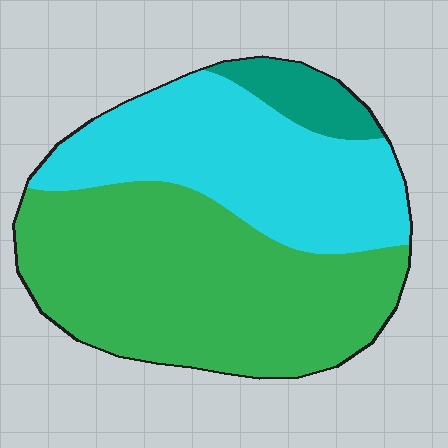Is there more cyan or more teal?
Cyan.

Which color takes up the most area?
Green, at roughly 55%.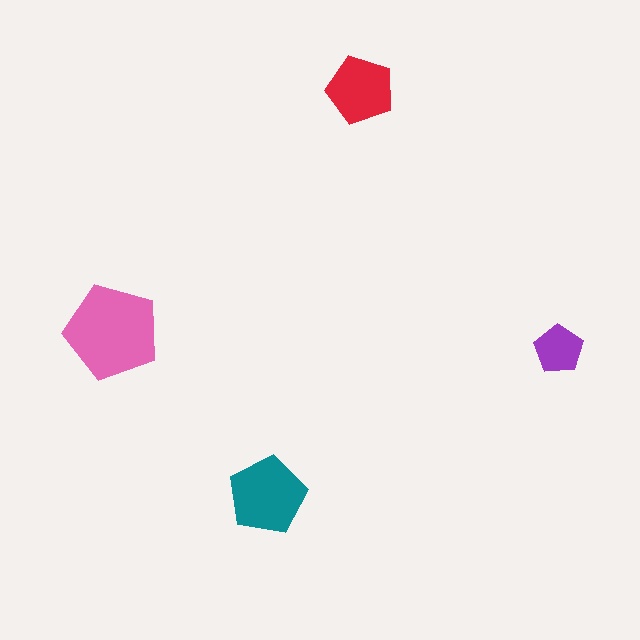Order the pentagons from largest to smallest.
the pink one, the teal one, the red one, the purple one.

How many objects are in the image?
There are 4 objects in the image.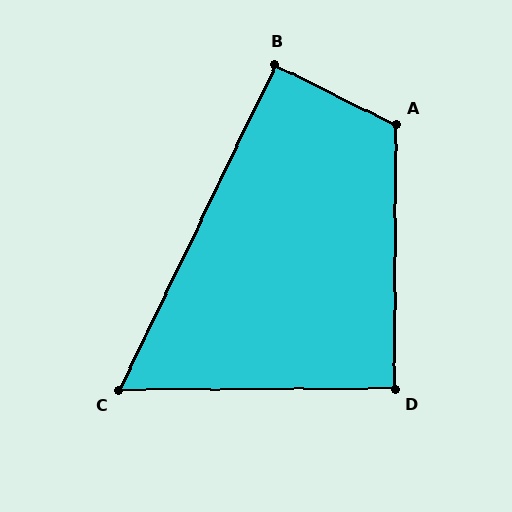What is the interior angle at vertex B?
Approximately 89 degrees (approximately right).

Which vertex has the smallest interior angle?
C, at approximately 64 degrees.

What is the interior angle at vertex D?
Approximately 91 degrees (approximately right).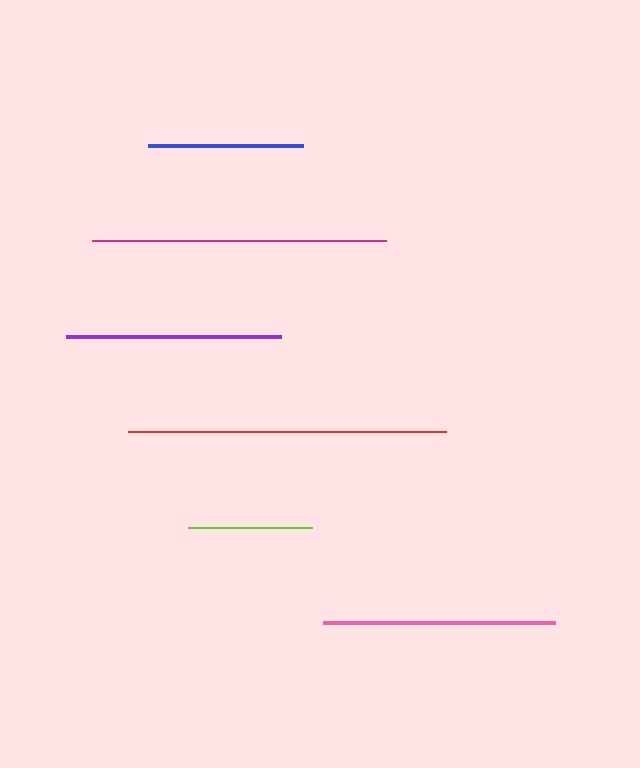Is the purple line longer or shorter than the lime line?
The purple line is longer than the lime line.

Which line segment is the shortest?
The lime line is the shortest at approximately 124 pixels.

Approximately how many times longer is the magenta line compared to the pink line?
The magenta line is approximately 1.3 times the length of the pink line.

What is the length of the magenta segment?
The magenta segment is approximately 294 pixels long.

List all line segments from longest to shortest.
From longest to shortest: red, magenta, pink, purple, blue, lime.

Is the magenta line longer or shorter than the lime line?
The magenta line is longer than the lime line.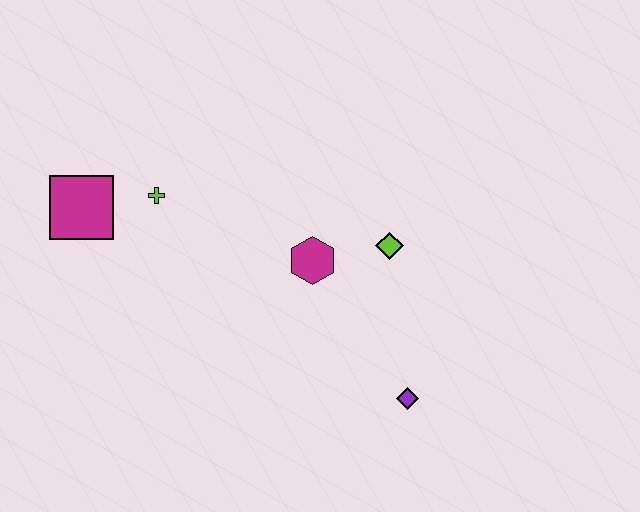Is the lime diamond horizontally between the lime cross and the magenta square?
No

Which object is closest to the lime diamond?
The magenta hexagon is closest to the lime diamond.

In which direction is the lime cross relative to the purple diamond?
The lime cross is to the left of the purple diamond.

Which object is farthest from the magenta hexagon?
The magenta square is farthest from the magenta hexagon.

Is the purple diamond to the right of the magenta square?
Yes